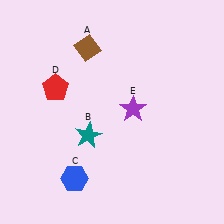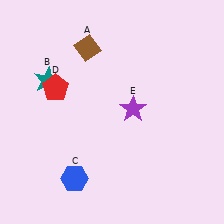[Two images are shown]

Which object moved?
The teal star (B) moved up.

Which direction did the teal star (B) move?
The teal star (B) moved up.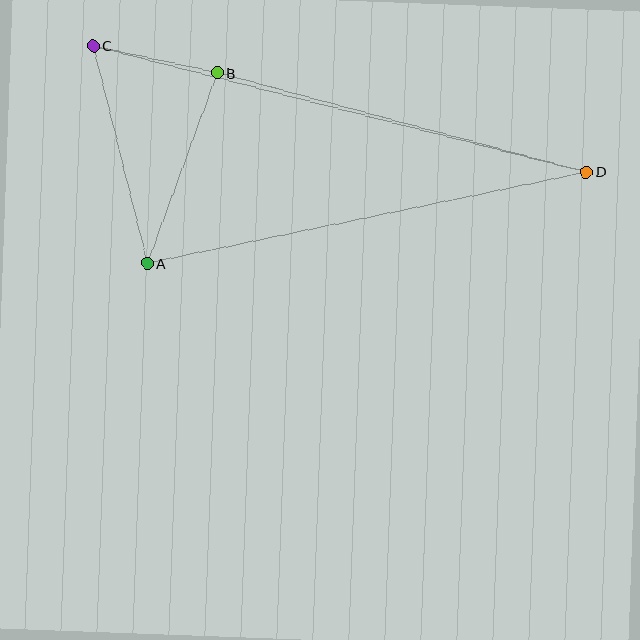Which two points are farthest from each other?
Points C and D are farthest from each other.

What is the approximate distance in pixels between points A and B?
The distance between A and B is approximately 203 pixels.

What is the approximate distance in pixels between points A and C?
The distance between A and C is approximately 224 pixels.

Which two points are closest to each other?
Points B and C are closest to each other.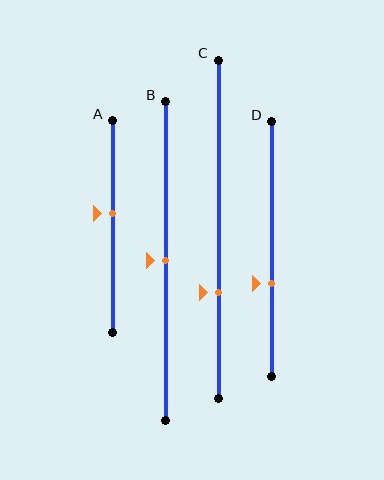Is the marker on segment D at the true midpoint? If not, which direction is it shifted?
No, the marker on segment D is shifted downward by about 13% of the segment length.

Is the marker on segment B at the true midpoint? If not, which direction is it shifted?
Yes, the marker on segment B is at the true midpoint.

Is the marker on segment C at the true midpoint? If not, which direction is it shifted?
No, the marker on segment C is shifted downward by about 19% of the segment length.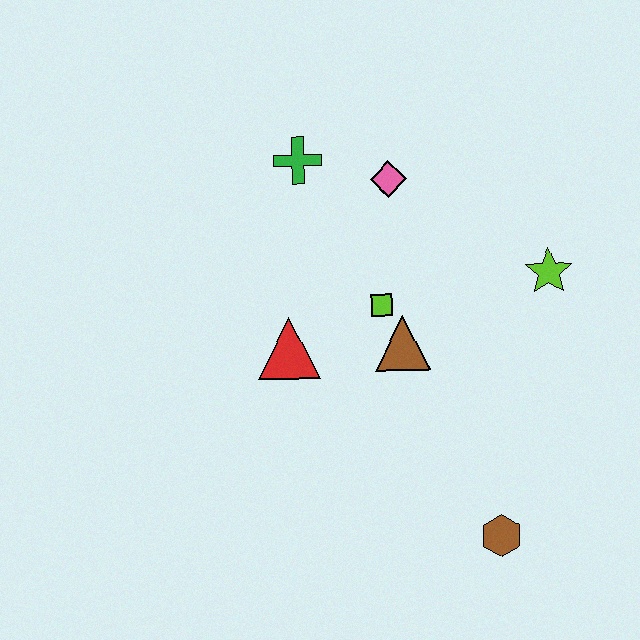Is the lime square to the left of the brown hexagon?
Yes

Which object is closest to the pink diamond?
The green cross is closest to the pink diamond.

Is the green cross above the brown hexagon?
Yes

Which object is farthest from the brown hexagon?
The green cross is farthest from the brown hexagon.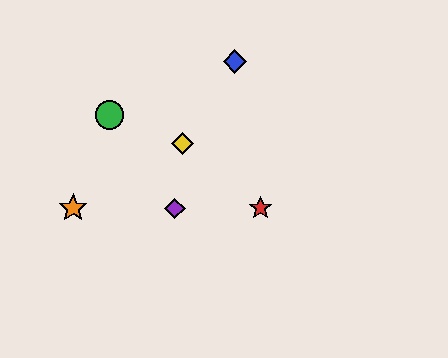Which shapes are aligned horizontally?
The red star, the purple diamond, the orange star are aligned horizontally.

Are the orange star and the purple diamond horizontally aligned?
Yes, both are at y≈208.